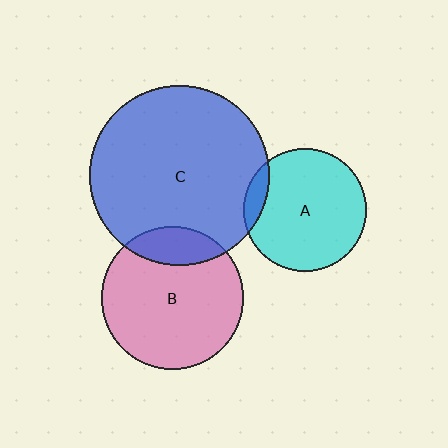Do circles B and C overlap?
Yes.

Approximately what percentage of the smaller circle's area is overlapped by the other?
Approximately 15%.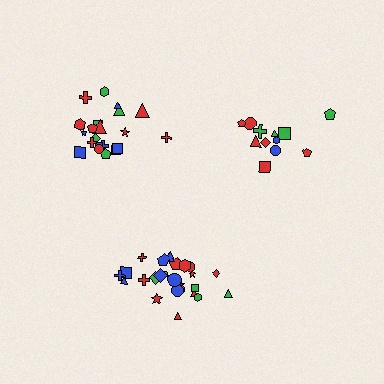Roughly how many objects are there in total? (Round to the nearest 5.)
Roughly 60 objects in total.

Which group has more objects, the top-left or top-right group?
The top-left group.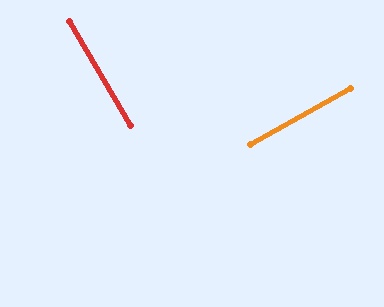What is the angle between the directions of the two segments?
Approximately 88 degrees.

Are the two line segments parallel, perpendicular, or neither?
Perpendicular — they meet at approximately 88°.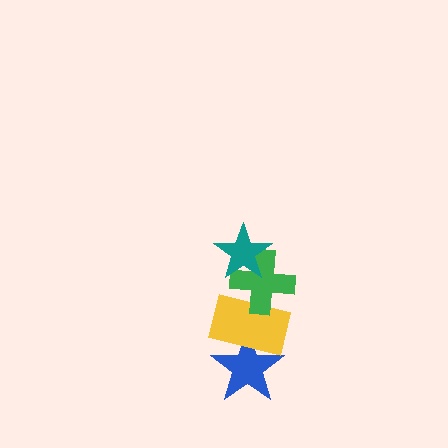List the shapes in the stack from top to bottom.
From top to bottom: the teal star, the green cross, the yellow rectangle, the blue star.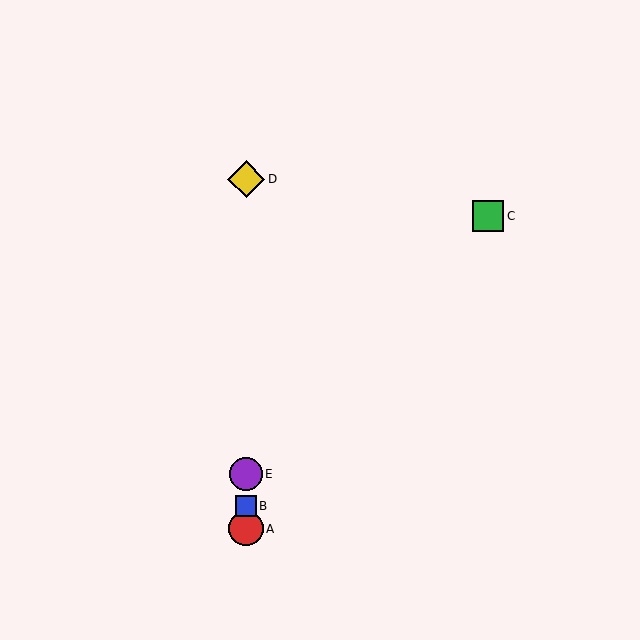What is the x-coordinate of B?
Object B is at x≈246.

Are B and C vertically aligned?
No, B is at x≈246 and C is at x≈488.